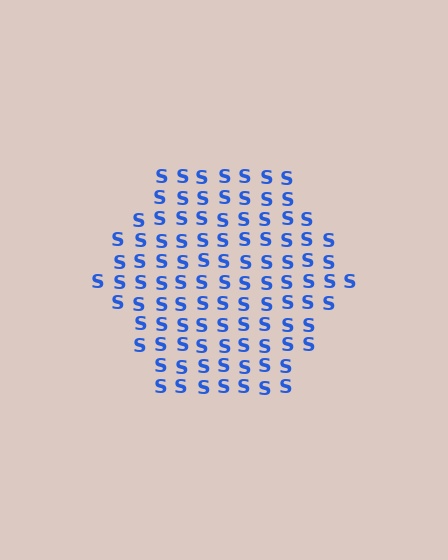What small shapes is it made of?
It is made of small letter S's.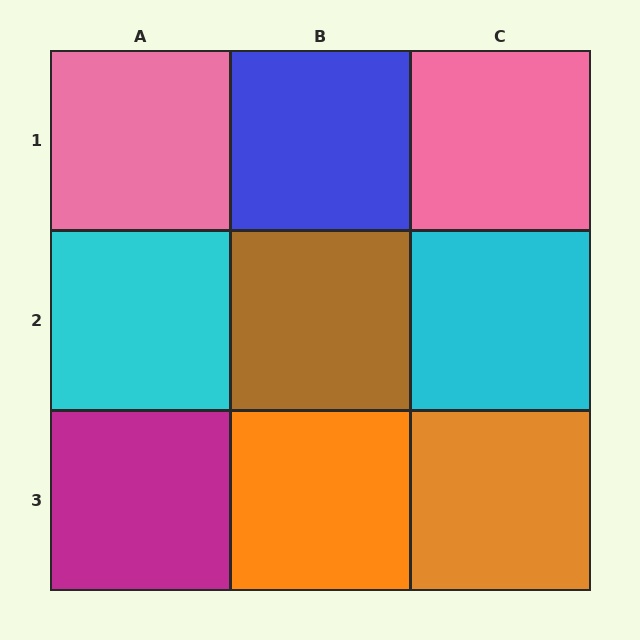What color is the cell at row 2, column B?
Brown.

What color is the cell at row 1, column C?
Pink.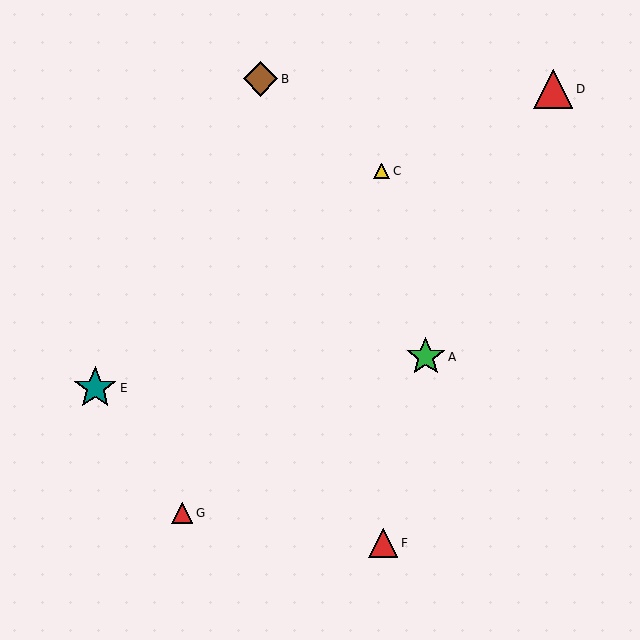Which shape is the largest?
The teal star (labeled E) is the largest.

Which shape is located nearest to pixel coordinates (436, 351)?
The green star (labeled A) at (426, 357) is nearest to that location.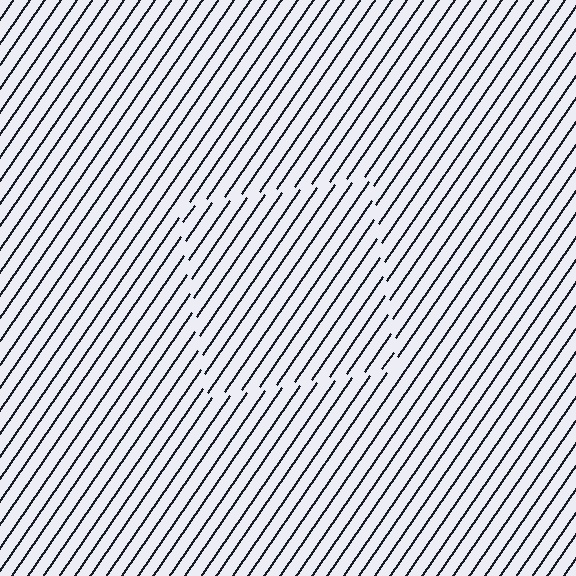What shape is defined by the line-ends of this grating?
An illusory square. The interior of the shape contains the same grating, shifted by half a period — the contour is defined by the phase discontinuity where line-ends from the inner and outer gratings abut.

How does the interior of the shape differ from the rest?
The interior of the shape contains the same grating, shifted by half a period — the contour is defined by the phase discontinuity where line-ends from the inner and outer gratings abut.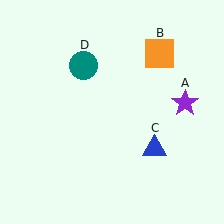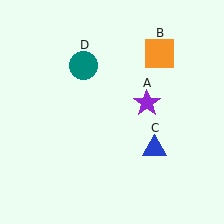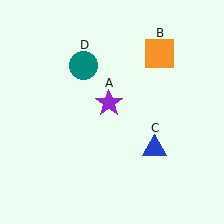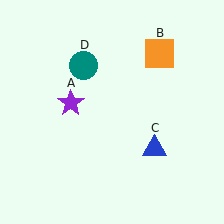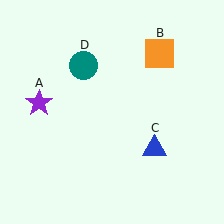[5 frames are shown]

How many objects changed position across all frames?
1 object changed position: purple star (object A).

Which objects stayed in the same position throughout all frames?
Orange square (object B) and blue triangle (object C) and teal circle (object D) remained stationary.